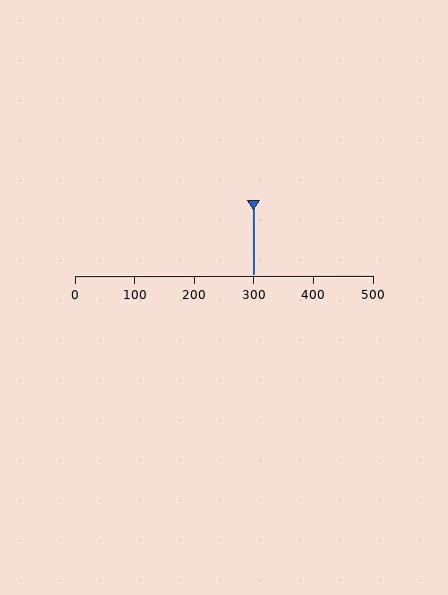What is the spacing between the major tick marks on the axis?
The major ticks are spaced 100 apart.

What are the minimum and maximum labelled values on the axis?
The axis runs from 0 to 500.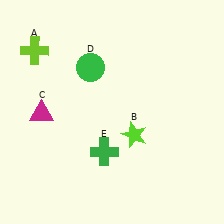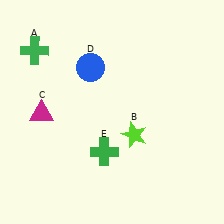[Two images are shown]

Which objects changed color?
A changed from lime to green. D changed from green to blue.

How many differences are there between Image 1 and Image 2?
There are 2 differences between the two images.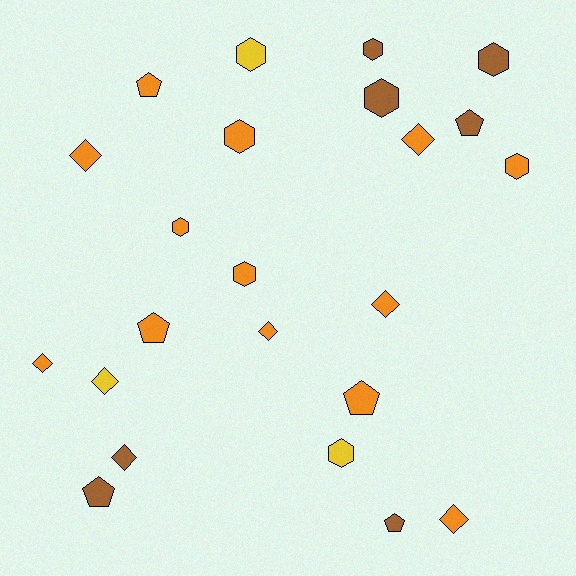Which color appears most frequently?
Orange, with 13 objects.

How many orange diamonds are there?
There are 6 orange diamonds.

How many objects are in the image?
There are 23 objects.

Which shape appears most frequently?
Hexagon, with 9 objects.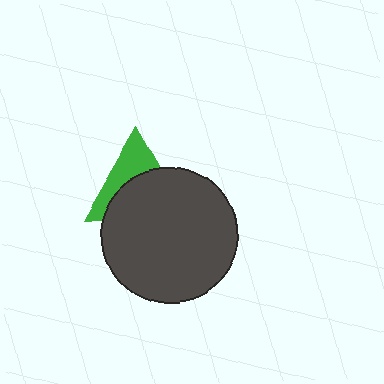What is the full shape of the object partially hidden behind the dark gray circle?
The partially hidden object is a green triangle.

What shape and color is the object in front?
The object in front is a dark gray circle.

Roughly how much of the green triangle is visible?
A small part of it is visible (roughly 41%).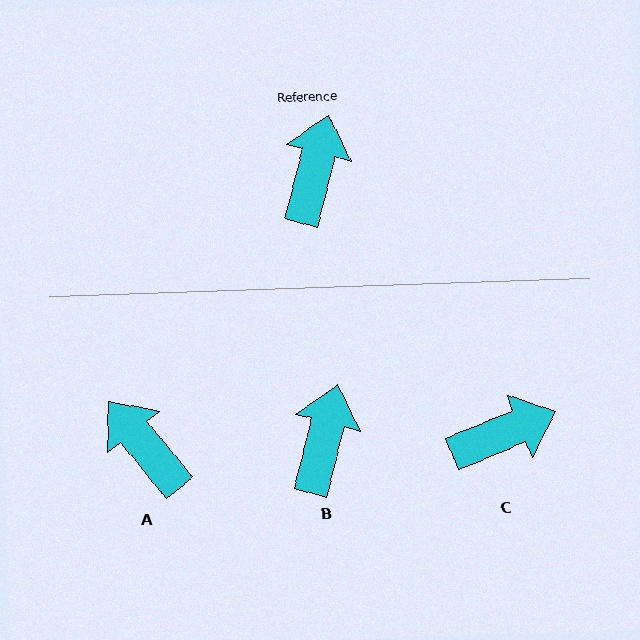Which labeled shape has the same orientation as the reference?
B.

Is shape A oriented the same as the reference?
No, it is off by about 54 degrees.